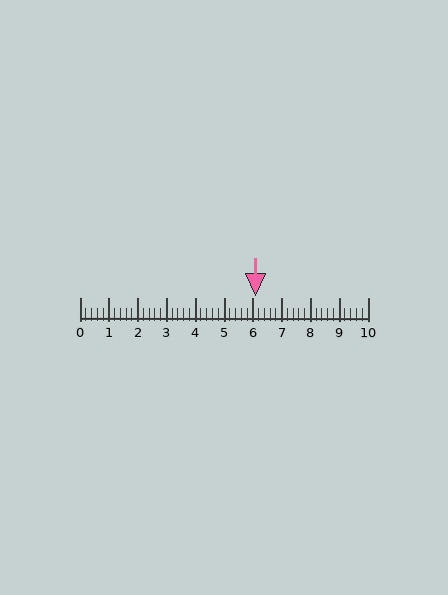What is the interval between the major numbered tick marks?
The major tick marks are spaced 1 units apart.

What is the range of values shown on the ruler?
The ruler shows values from 0 to 10.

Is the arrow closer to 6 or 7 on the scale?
The arrow is closer to 6.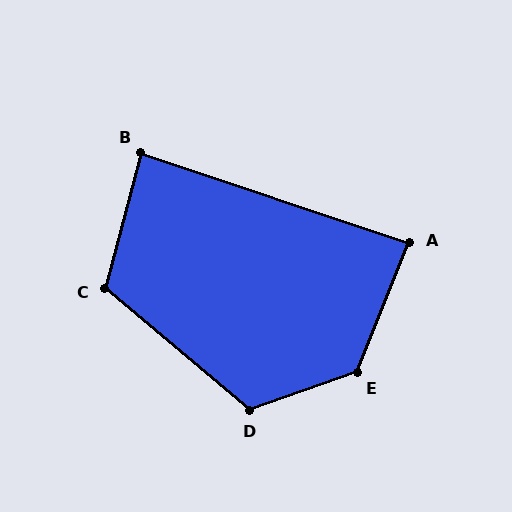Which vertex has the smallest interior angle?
B, at approximately 86 degrees.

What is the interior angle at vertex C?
Approximately 115 degrees (obtuse).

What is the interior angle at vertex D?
Approximately 120 degrees (obtuse).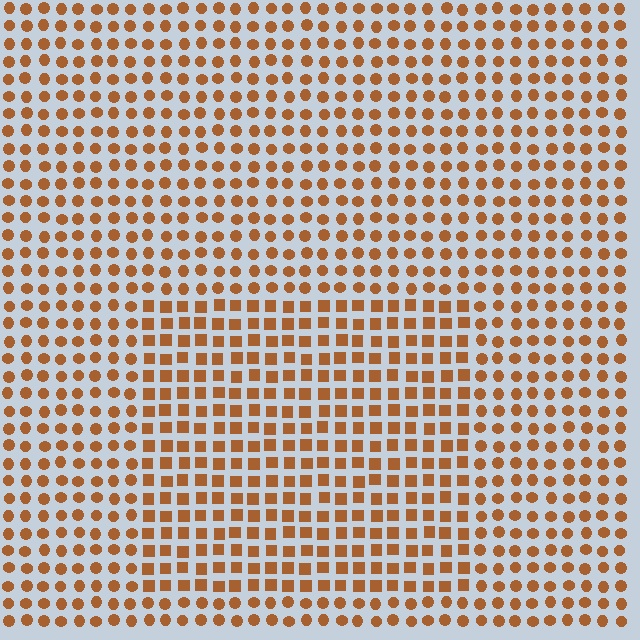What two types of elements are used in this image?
The image uses squares inside the rectangle region and circles outside it.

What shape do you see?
I see a rectangle.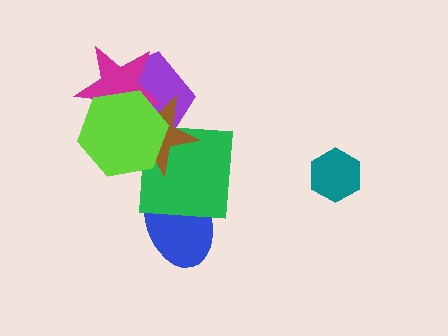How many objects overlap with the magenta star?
3 objects overlap with the magenta star.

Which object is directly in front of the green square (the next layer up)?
The brown star is directly in front of the green square.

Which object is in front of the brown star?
The lime hexagon is in front of the brown star.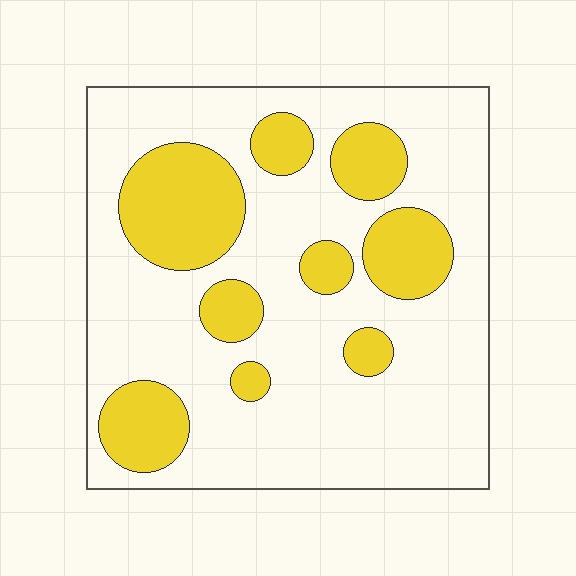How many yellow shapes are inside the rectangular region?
9.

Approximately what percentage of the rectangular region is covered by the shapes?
Approximately 25%.